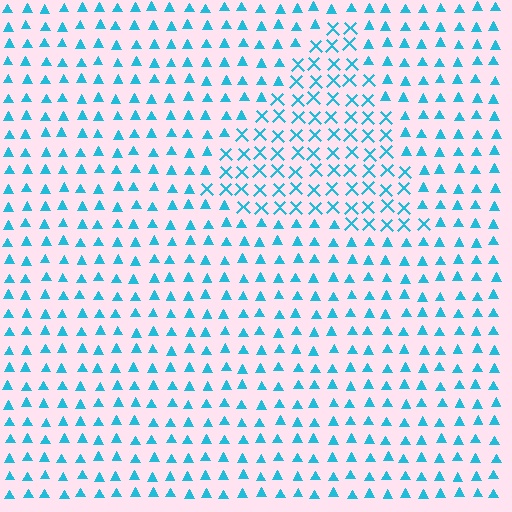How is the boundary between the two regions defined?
The boundary is defined by a change in element shape: X marks inside vs. triangles outside. All elements share the same color and spacing.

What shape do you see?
I see a triangle.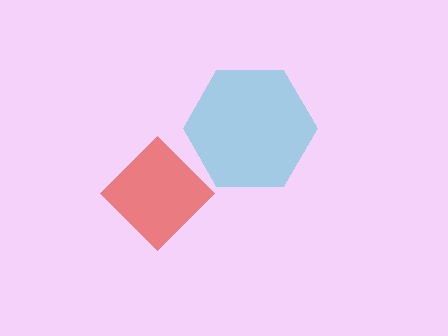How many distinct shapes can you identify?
There are 2 distinct shapes: a cyan hexagon, a red diamond.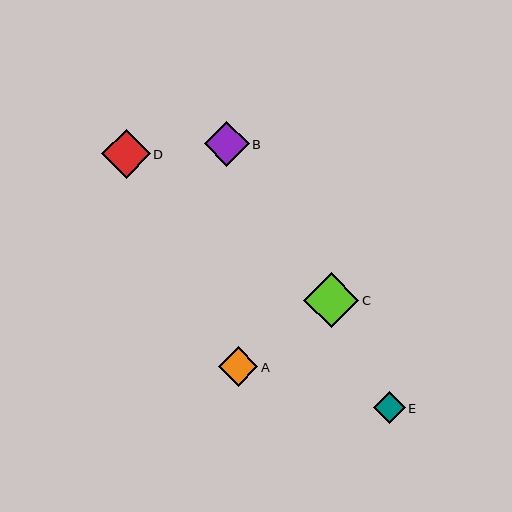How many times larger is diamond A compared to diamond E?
Diamond A is approximately 1.2 times the size of diamond E.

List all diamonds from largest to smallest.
From largest to smallest: C, D, B, A, E.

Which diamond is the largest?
Diamond C is the largest with a size of approximately 55 pixels.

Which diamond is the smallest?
Diamond E is the smallest with a size of approximately 32 pixels.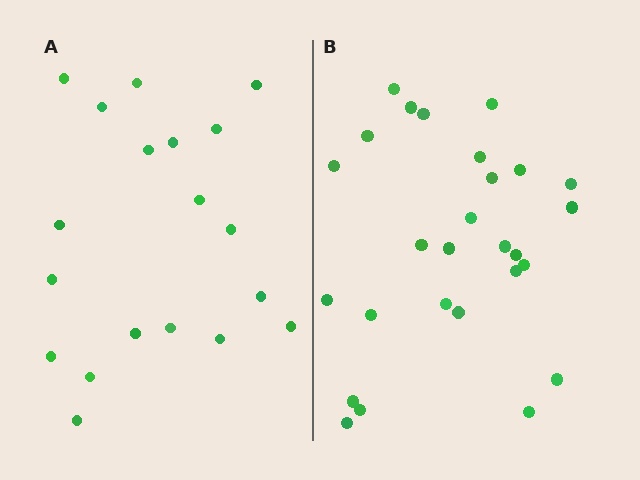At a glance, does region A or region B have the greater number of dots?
Region B (the right region) has more dots.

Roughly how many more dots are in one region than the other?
Region B has roughly 8 or so more dots than region A.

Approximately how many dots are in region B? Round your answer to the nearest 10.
About 30 dots. (The exact count is 27, which rounds to 30.)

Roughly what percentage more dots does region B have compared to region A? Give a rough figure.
About 40% more.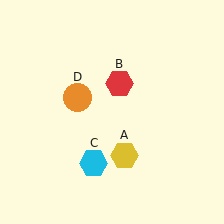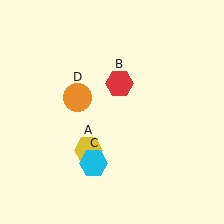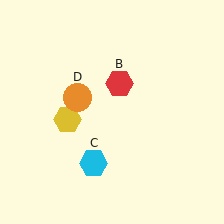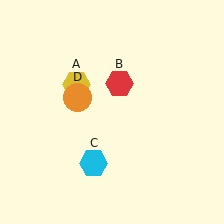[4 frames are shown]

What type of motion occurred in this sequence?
The yellow hexagon (object A) rotated clockwise around the center of the scene.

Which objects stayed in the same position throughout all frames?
Red hexagon (object B) and cyan hexagon (object C) and orange circle (object D) remained stationary.